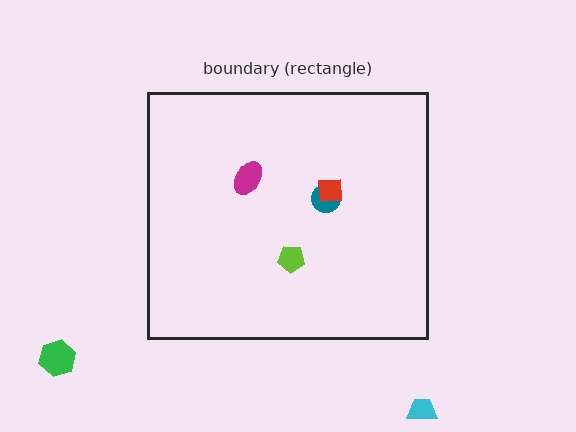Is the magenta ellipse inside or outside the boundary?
Inside.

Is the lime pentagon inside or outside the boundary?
Inside.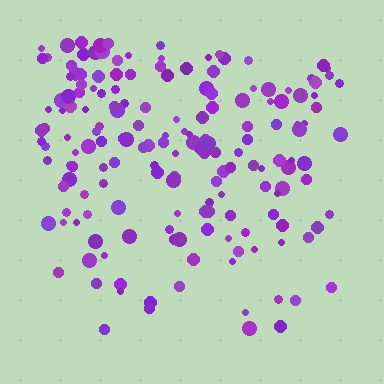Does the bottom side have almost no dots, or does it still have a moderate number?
Still a moderate number, just noticeably fewer than the top.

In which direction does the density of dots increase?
From bottom to top, with the top side densest.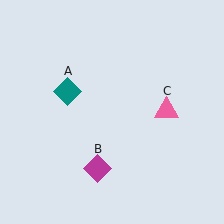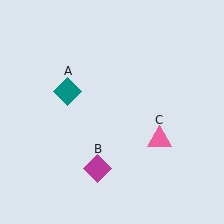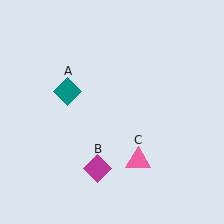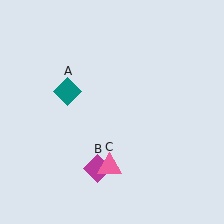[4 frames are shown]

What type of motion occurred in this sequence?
The pink triangle (object C) rotated clockwise around the center of the scene.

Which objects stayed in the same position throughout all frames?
Teal diamond (object A) and magenta diamond (object B) remained stationary.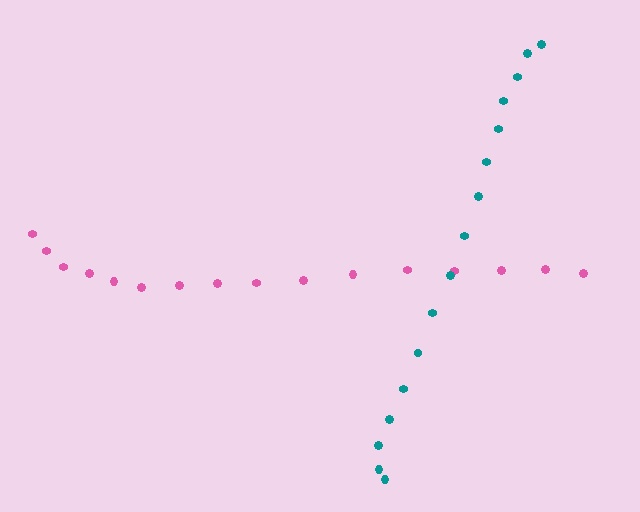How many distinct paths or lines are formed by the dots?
There are 2 distinct paths.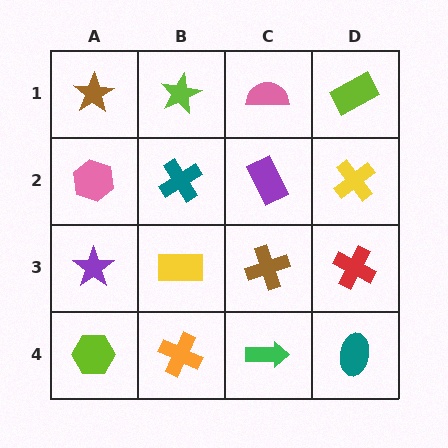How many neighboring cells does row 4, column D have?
2.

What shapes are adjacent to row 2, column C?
A pink semicircle (row 1, column C), a brown cross (row 3, column C), a teal cross (row 2, column B), a yellow cross (row 2, column D).